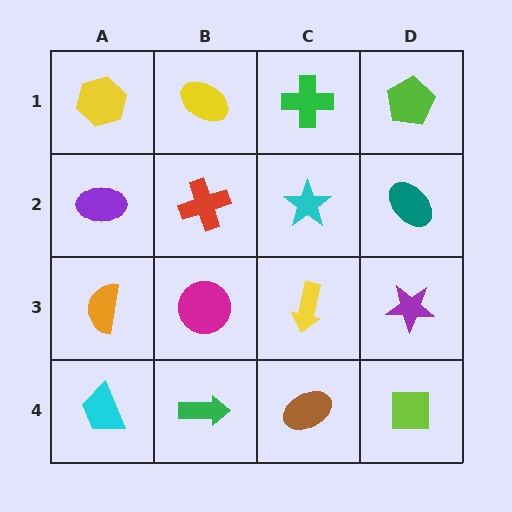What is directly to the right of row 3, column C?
A purple star.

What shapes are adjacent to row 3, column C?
A cyan star (row 2, column C), a brown ellipse (row 4, column C), a magenta circle (row 3, column B), a purple star (row 3, column D).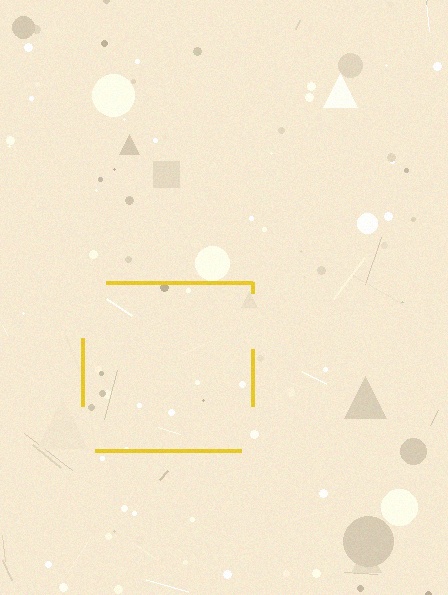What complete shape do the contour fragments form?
The contour fragments form a square.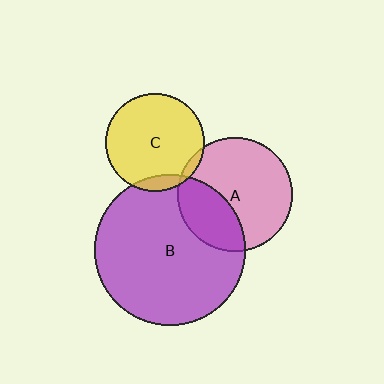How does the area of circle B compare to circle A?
Approximately 1.8 times.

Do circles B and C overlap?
Yes.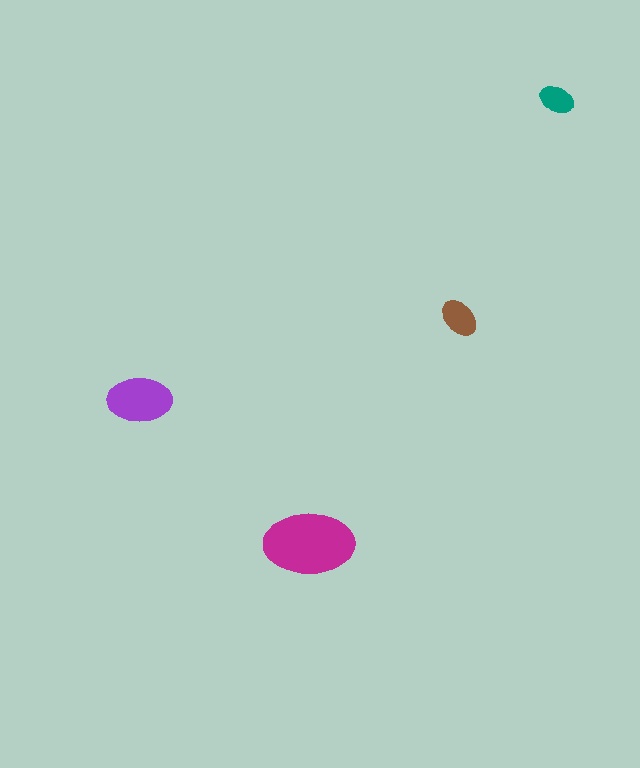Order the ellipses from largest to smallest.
the magenta one, the purple one, the brown one, the teal one.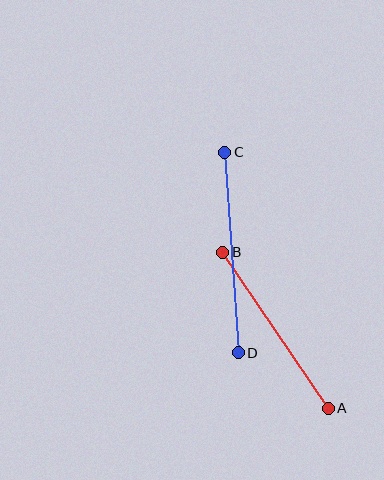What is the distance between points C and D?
The distance is approximately 201 pixels.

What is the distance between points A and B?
The distance is approximately 188 pixels.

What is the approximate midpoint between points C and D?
The midpoint is at approximately (232, 253) pixels.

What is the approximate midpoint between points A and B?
The midpoint is at approximately (275, 330) pixels.